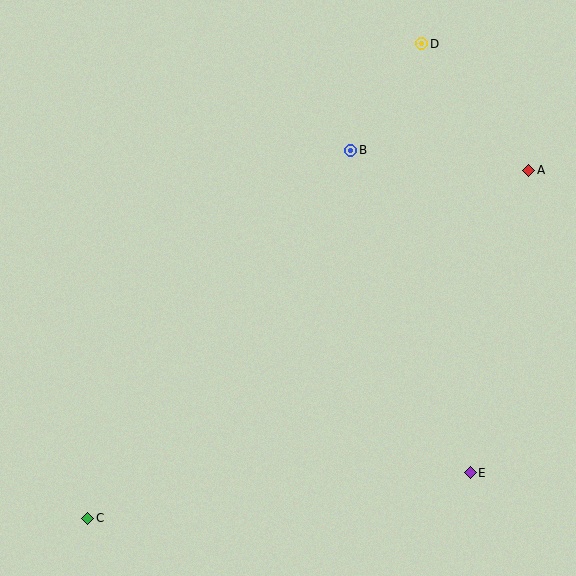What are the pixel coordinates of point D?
Point D is at (422, 44).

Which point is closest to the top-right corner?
Point D is closest to the top-right corner.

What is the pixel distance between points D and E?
The distance between D and E is 431 pixels.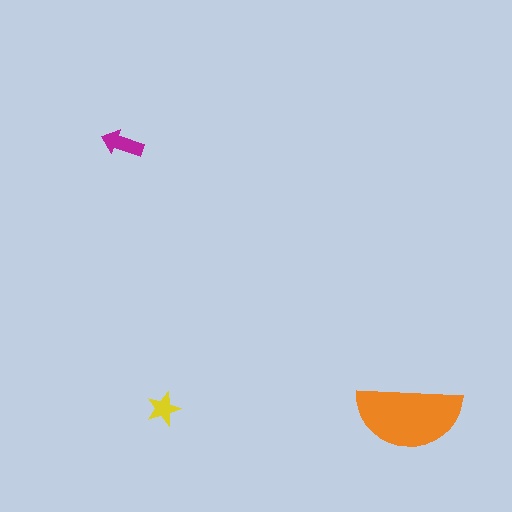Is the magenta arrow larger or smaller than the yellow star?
Larger.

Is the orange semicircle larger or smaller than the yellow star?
Larger.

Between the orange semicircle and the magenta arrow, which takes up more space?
The orange semicircle.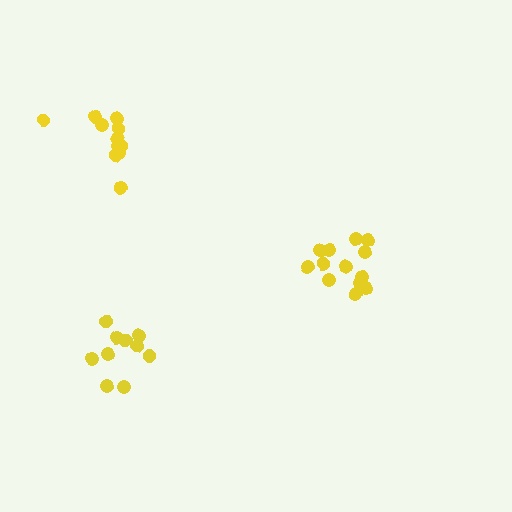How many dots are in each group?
Group 1: 13 dots, Group 2: 11 dots, Group 3: 10 dots (34 total).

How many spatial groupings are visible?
There are 3 spatial groupings.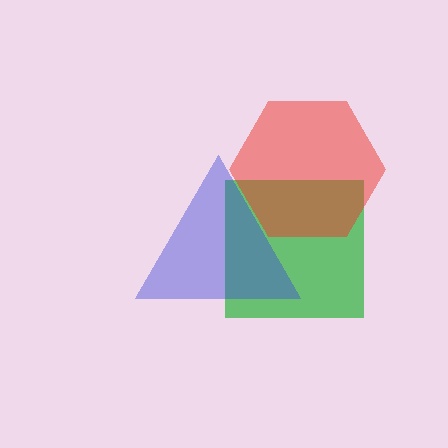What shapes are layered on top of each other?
The layered shapes are: a green square, a red hexagon, a blue triangle.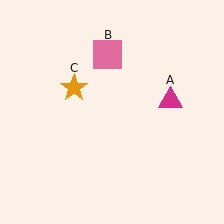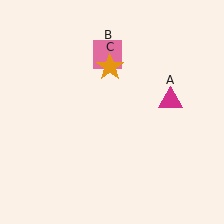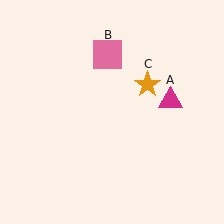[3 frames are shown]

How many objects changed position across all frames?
1 object changed position: orange star (object C).